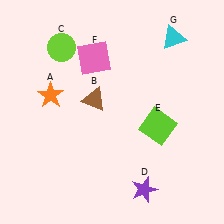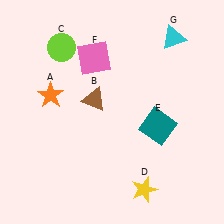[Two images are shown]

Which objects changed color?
D changed from purple to yellow. E changed from lime to teal.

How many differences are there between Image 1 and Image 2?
There are 2 differences between the two images.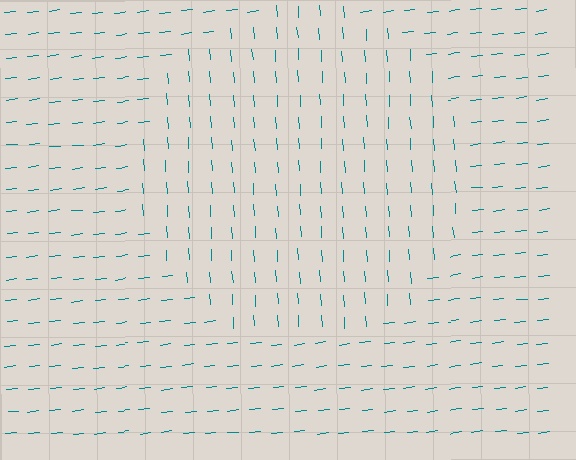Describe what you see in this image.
The image is filled with small teal line segments. A circle region in the image has lines oriented differently from the surrounding lines, creating a visible texture boundary.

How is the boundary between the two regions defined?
The boundary is defined purely by a change in line orientation (approximately 87 degrees difference). All lines are the same color and thickness.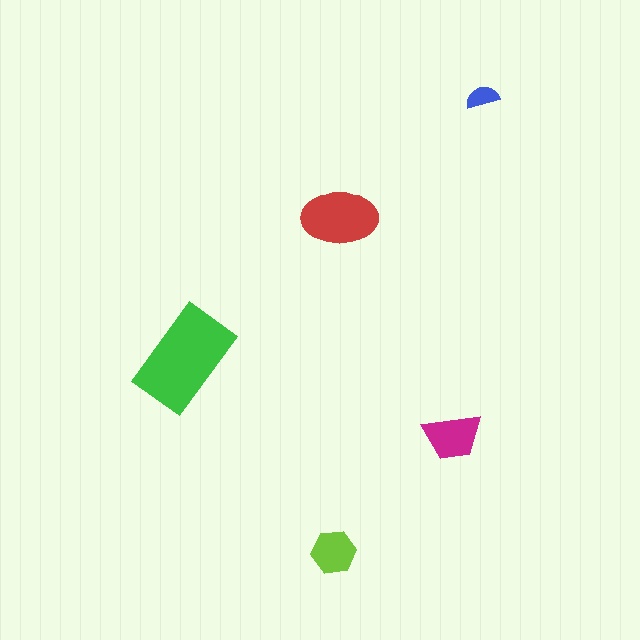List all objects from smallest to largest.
The blue semicircle, the lime hexagon, the magenta trapezoid, the red ellipse, the green rectangle.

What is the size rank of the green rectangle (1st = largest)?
1st.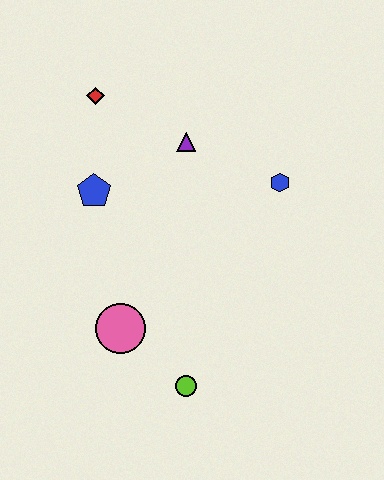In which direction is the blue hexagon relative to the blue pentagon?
The blue hexagon is to the right of the blue pentagon.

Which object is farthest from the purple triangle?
The lime circle is farthest from the purple triangle.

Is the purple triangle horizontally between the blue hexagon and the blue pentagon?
Yes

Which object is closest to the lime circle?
The pink circle is closest to the lime circle.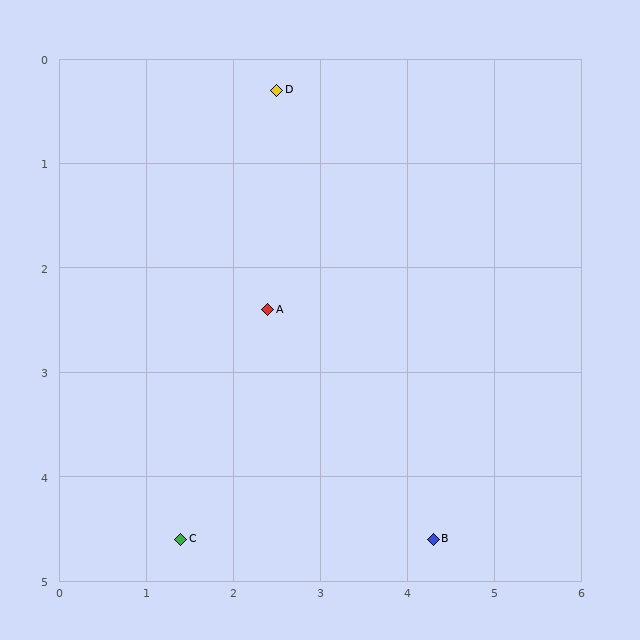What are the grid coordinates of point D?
Point D is at approximately (2.5, 0.3).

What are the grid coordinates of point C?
Point C is at approximately (1.4, 4.6).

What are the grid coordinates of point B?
Point B is at approximately (4.3, 4.6).